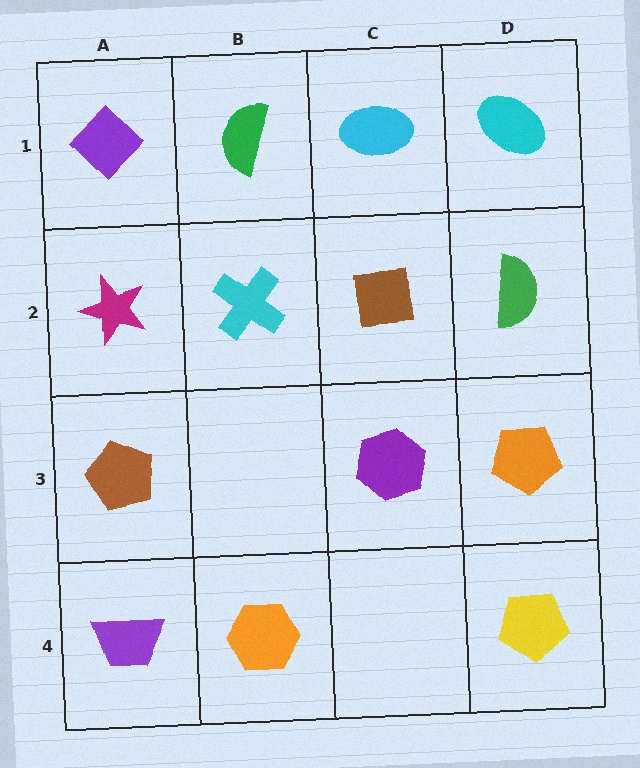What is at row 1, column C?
A cyan ellipse.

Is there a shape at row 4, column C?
No, that cell is empty.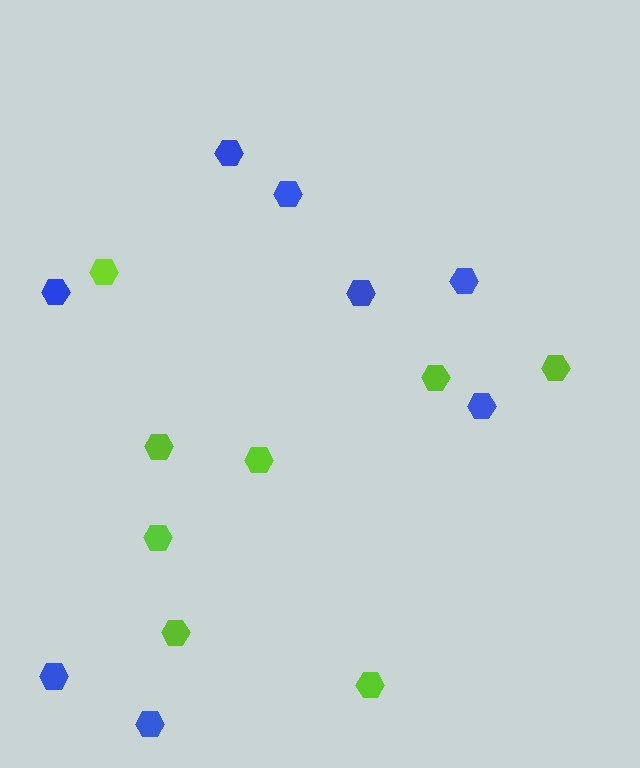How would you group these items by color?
There are 2 groups: one group of blue hexagons (8) and one group of lime hexagons (8).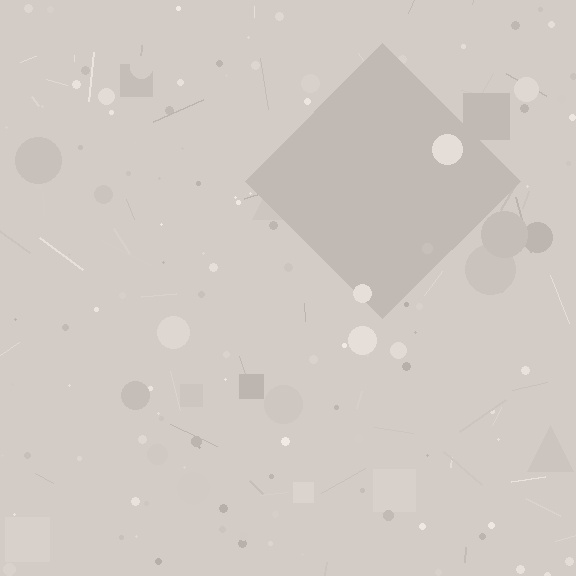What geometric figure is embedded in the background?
A diamond is embedded in the background.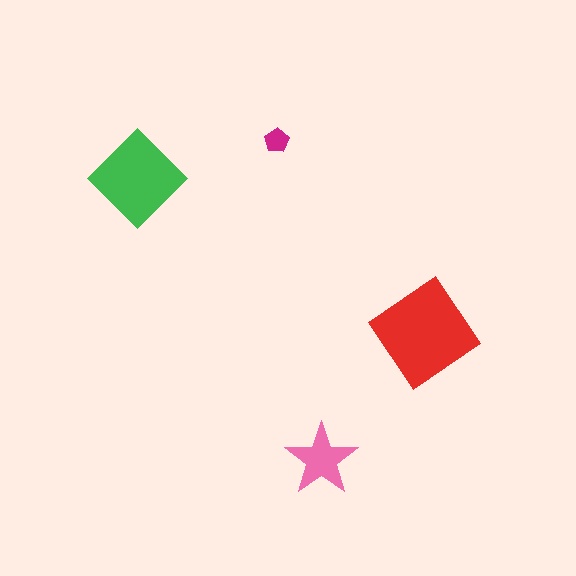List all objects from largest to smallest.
The red diamond, the green diamond, the pink star, the magenta pentagon.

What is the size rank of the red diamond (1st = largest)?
1st.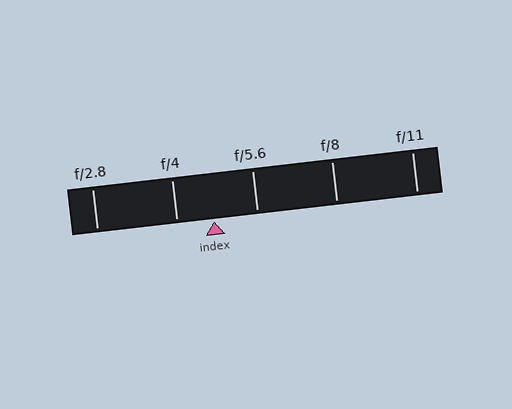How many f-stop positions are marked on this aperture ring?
There are 5 f-stop positions marked.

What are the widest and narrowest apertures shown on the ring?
The widest aperture shown is f/2.8 and the narrowest is f/11.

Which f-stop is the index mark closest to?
The index mark is closest to f/4.